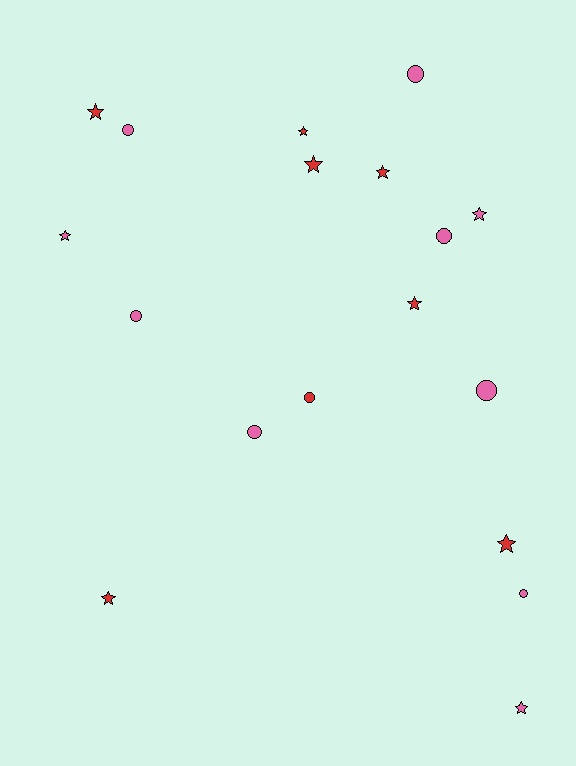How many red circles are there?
There is 1 red circle.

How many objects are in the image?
There are 18 objects.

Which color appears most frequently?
Pink, with 10 objects.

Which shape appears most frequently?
Star, with 10 objects.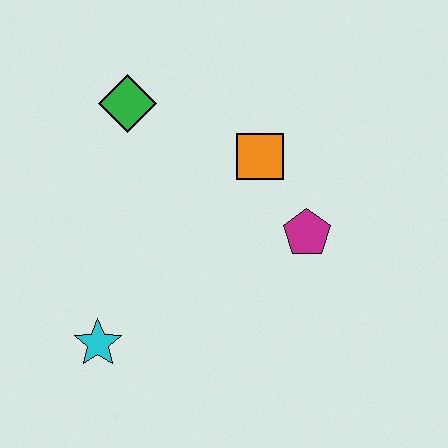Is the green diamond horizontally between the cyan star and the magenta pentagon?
Yes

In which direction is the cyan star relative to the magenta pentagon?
The cyan star is to the left of the magenta pentagon.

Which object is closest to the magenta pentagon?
The orange square is closest to the magenta pentagon.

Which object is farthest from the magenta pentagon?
The cyan star is farthest from the magenta pentagon.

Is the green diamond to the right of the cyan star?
Yes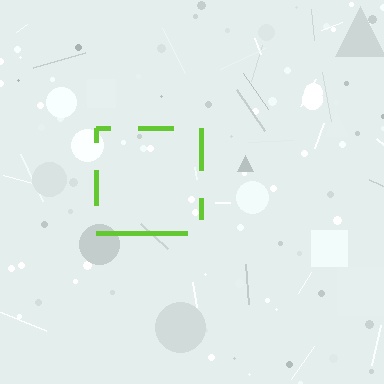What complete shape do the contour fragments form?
The contour fragments form a square.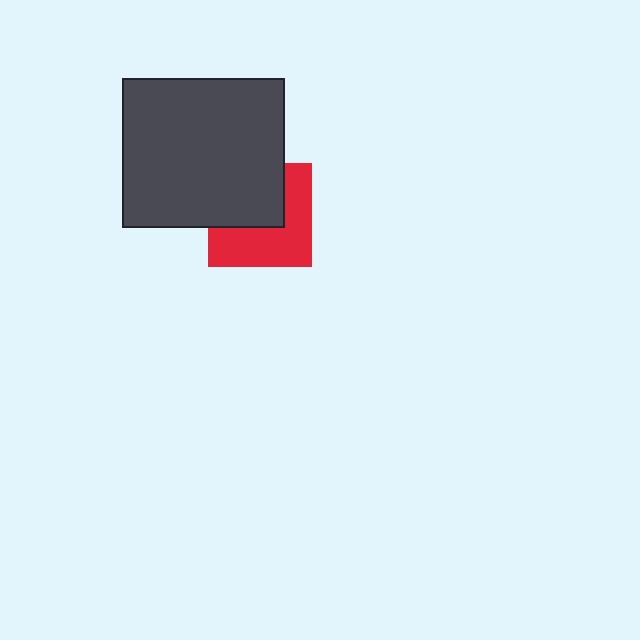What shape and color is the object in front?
The object in front is a dark gray rectangle.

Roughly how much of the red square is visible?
About half of it is visible (roughly 54%).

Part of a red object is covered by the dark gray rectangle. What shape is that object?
It is a square.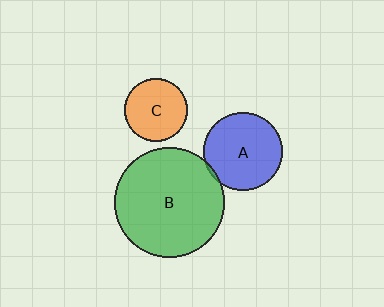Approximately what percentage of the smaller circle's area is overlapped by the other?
Approximately 5%.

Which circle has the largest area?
Circle B (green).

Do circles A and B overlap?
Yes.